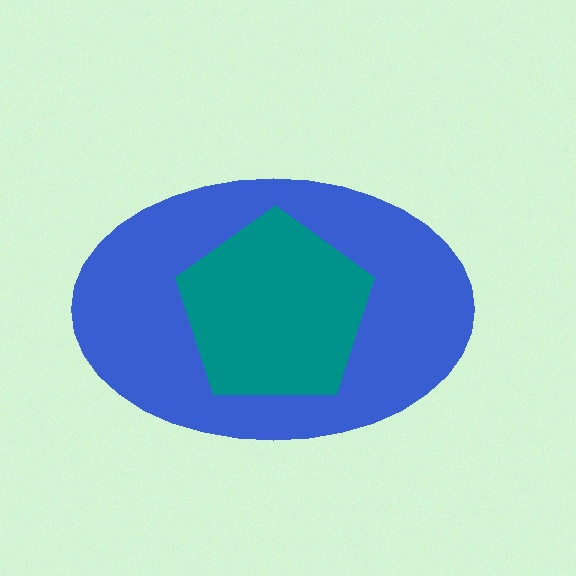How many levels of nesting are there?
2.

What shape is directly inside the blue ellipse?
The teal pentagon.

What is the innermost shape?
The teal pentagon.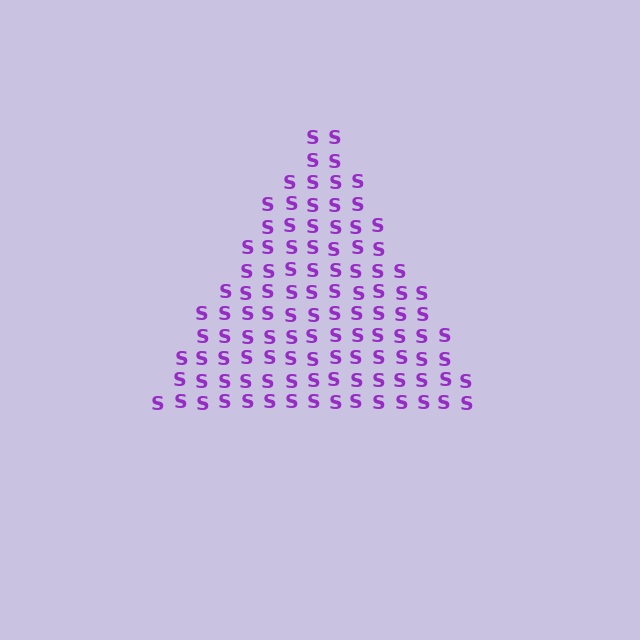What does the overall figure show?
The overall figure shows a triangle.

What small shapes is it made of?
It is made of small letter S's.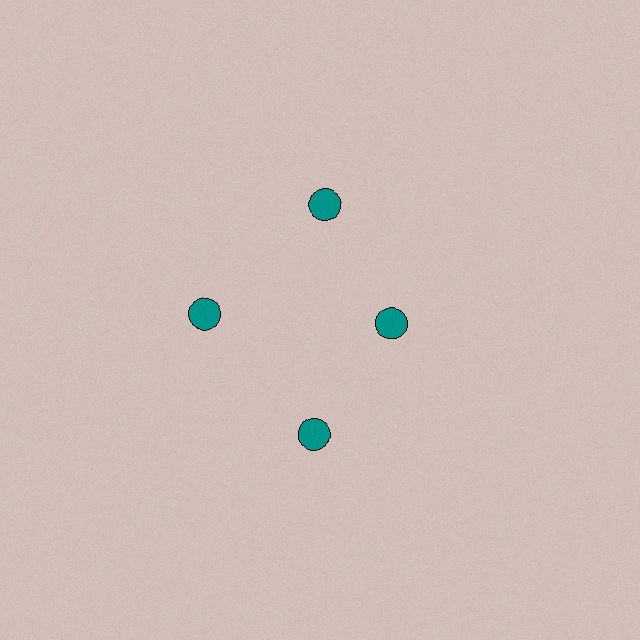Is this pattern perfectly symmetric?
No. The 4 teal circles are arranged in a ring, but one element near the 3 o'clock position is pulled inward toward the center, breaking the 4-fold rotational symmetry.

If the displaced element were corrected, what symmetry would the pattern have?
It would have 4-fold rotational symmetry — the pattern would map onto itself every 90 degrees.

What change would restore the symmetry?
The symmetry would be restored by moving it outward, back onto the ring so that all 4 circles sit at equal angles and equal distance from the center.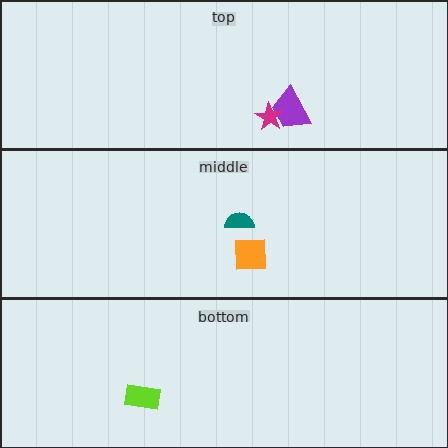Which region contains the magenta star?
The top region.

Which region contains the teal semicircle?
The middle region.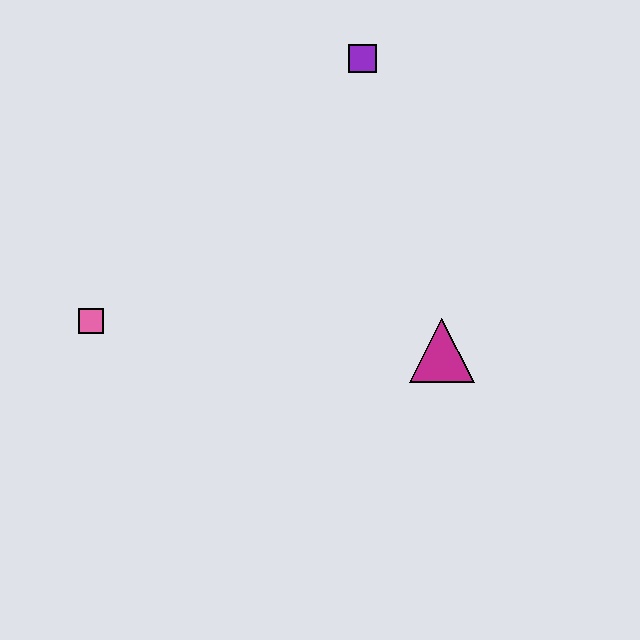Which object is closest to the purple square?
The magenta triangle is closest to the purple square.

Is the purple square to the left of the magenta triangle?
Yes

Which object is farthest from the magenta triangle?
The pink square is farthest from the magenta triangle.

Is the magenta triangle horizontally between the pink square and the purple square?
No